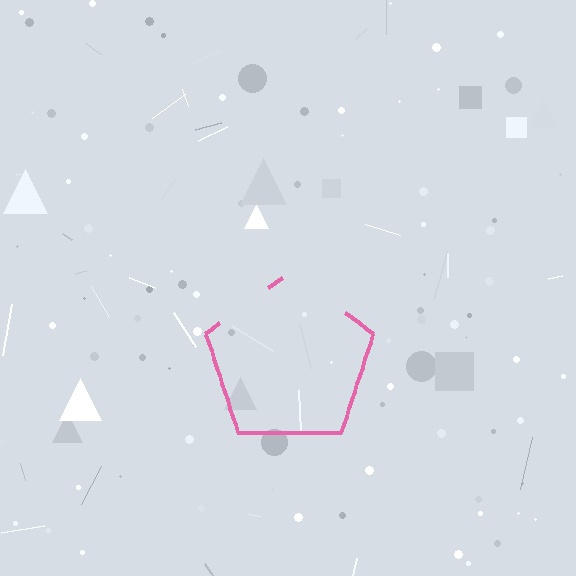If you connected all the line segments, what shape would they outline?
They would outline a pentagon.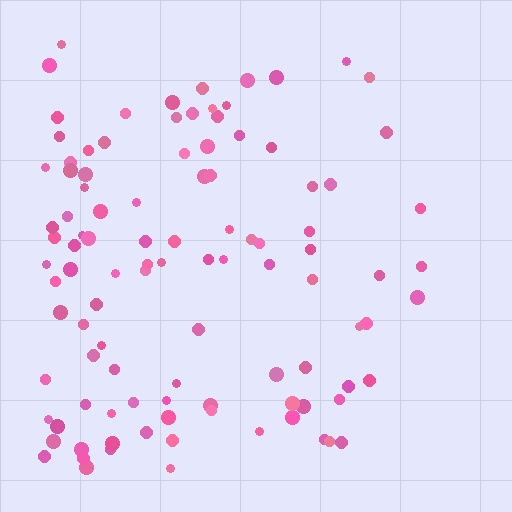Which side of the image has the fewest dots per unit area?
The right.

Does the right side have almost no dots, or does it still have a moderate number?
Still a moderate number, just noticeably fewer than the left.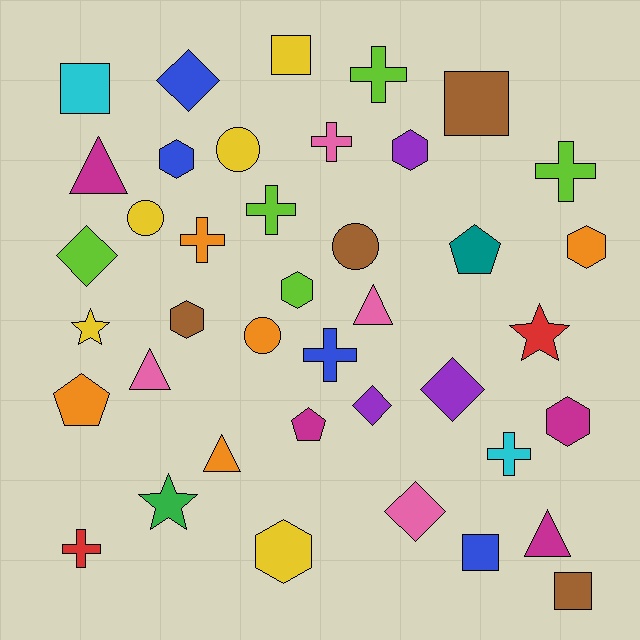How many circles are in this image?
There are 4 circles.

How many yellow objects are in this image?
There are 5 yellow objects.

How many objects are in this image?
There are 40 objects.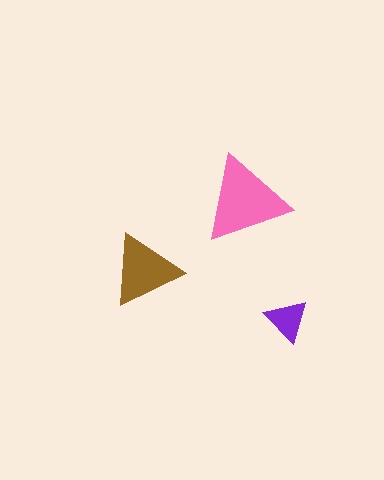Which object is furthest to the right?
The purple triangle is rightmost.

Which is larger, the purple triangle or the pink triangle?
The pink one.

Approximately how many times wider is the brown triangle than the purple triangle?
About 1.5 times wider.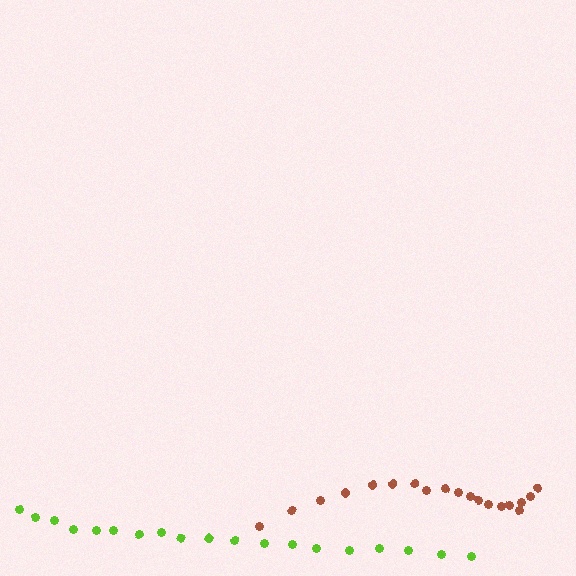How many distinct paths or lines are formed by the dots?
There are 2 distinct paths.